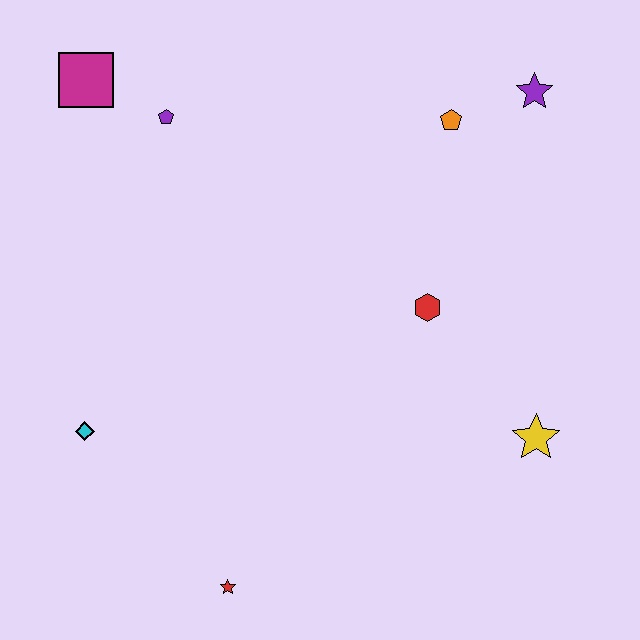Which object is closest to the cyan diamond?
The red star is closest to the cyan diamond.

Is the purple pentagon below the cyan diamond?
No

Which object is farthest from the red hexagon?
The magenta square is farthest from the red hexagon.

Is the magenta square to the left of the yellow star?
Yes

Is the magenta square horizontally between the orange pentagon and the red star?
No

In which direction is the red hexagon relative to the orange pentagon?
The red hexagon is below the orange pentagon.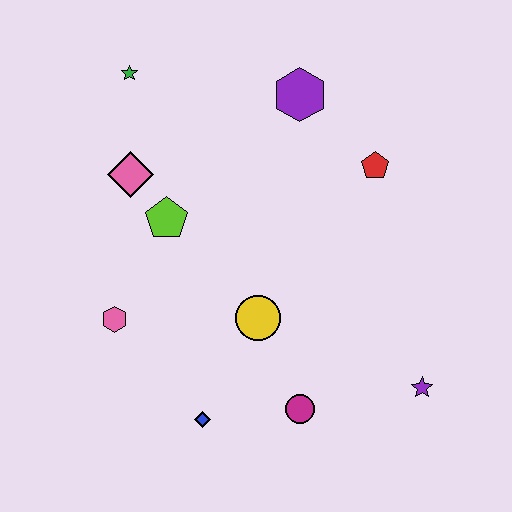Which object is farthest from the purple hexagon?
The blue diamond is farthest from the purple hexagon.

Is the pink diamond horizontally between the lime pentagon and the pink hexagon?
Yes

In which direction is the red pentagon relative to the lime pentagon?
The red pentagon is to the right of the lime pentagon.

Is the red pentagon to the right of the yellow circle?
Yes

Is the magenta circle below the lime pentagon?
Yes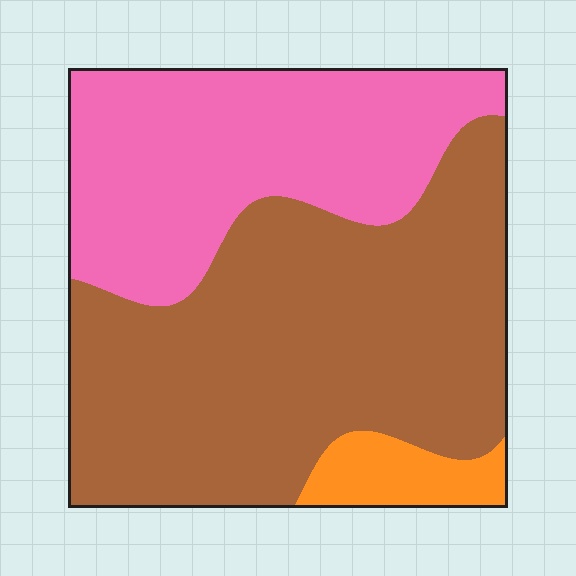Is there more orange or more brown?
Brown.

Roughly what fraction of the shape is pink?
Pink covers roughly 35% of the shape.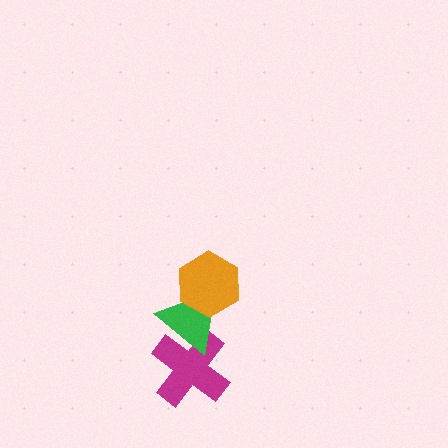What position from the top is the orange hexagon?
The orange hexagon is 1st from the top.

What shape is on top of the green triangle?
The orange hexagon is on top of the green triangle.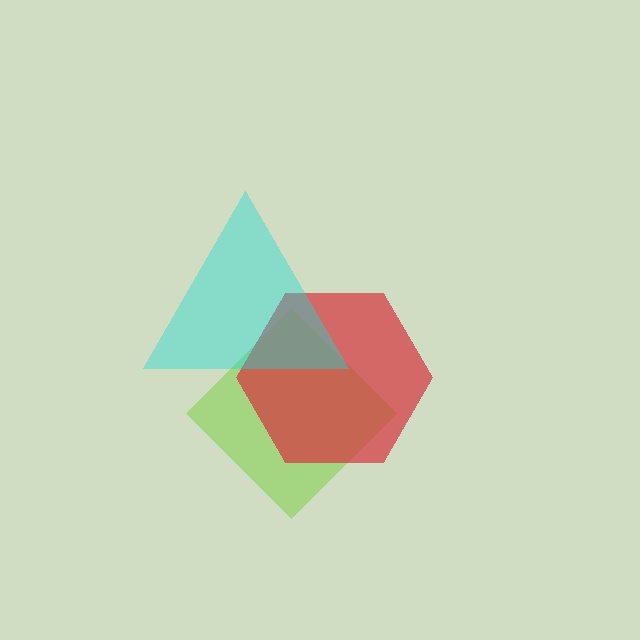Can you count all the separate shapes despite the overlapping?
Yes, there are 3 separate shapes.